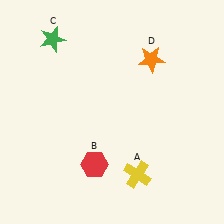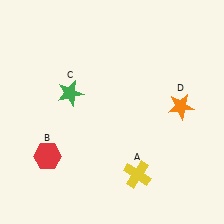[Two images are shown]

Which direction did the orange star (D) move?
The orange star (D) moved down.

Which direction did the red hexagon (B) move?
The red hexagon (B) moved left.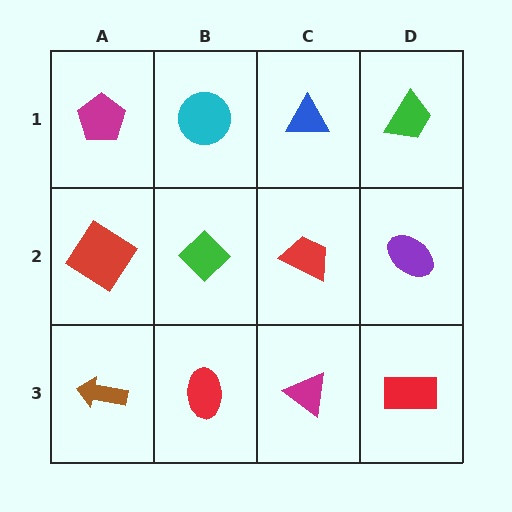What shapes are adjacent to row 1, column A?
A red diamond (row 2, column A), a cyan circle (row 1, column B).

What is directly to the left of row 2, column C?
A green diamond.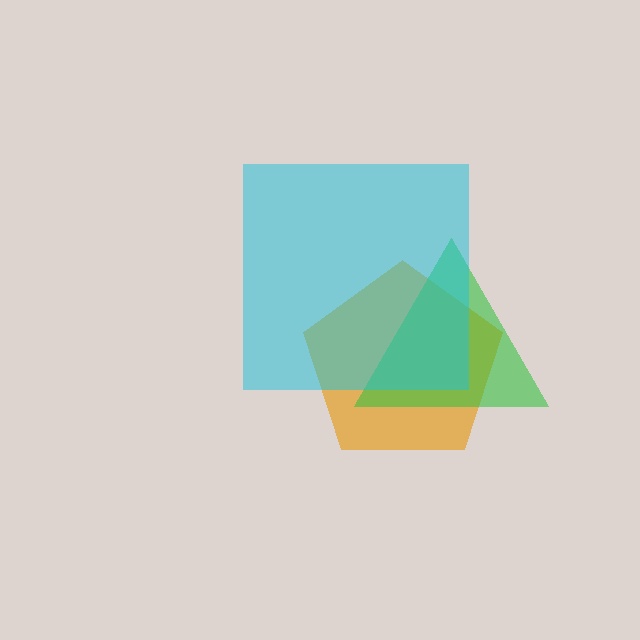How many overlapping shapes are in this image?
There are 3 overlapping shapes in the image.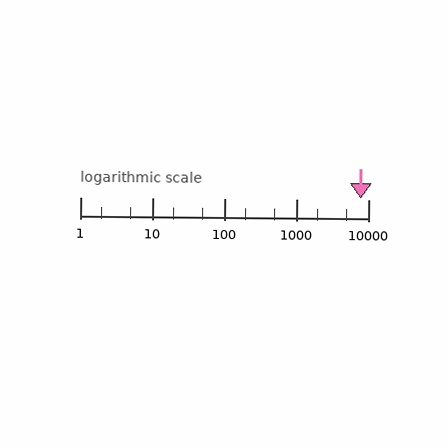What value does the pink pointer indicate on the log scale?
The pointer indicates approximately 7800.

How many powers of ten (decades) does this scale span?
The scale spans 4 decades, from 1 to 10000.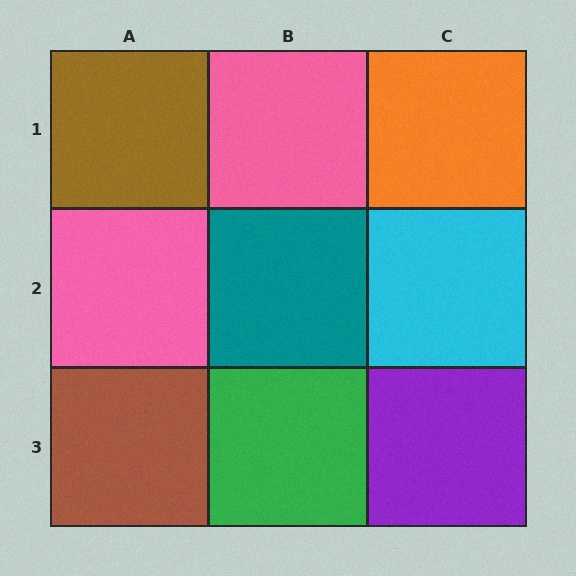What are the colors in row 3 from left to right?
Brown, green, purple.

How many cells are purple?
1 cell is purple.